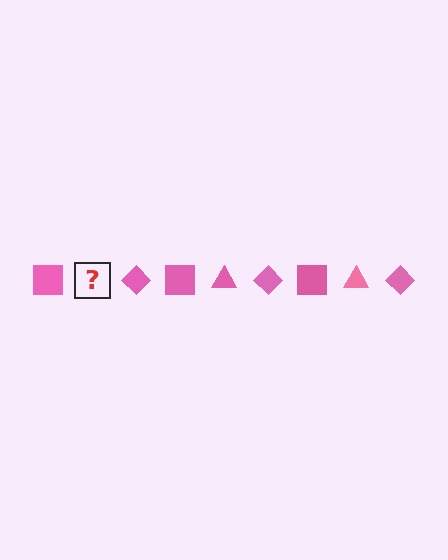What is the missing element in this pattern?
The missing element is a pink triangle.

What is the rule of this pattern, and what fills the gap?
The rule is that the pattern cycles through square, triangle, diamond shapes in pink. The gap should be filled with a pink triangle.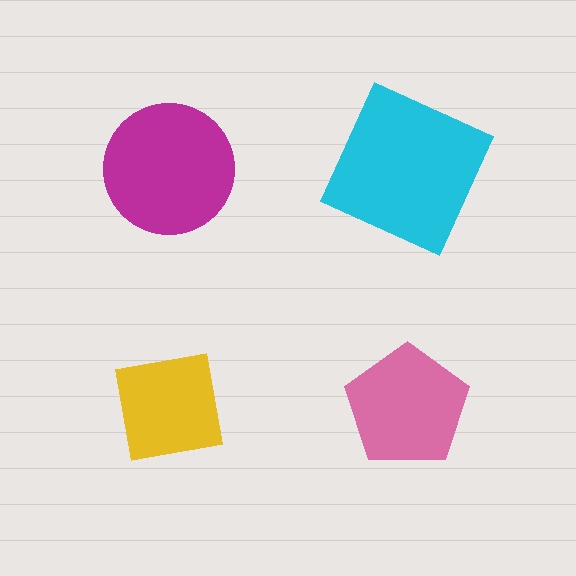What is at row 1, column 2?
A cyan square.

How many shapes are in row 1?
2 shapes.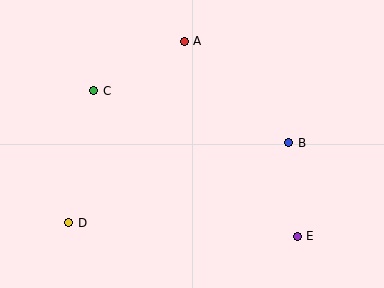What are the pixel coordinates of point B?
Point B is at (289, 143).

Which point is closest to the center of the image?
Point B at (289, 143) is closest to the center.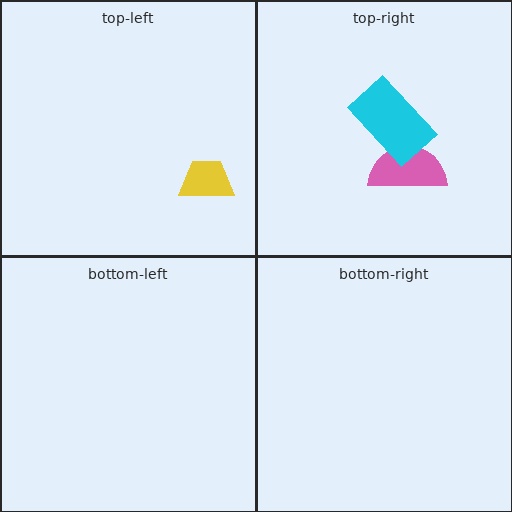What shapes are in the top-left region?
The yellow trapezoid.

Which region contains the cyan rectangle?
The top-right region.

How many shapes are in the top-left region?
1.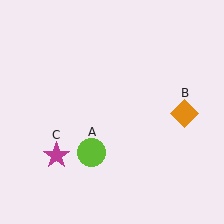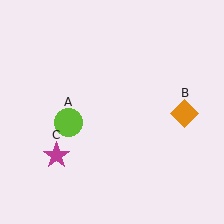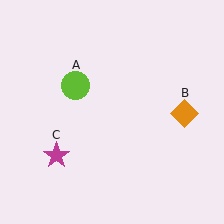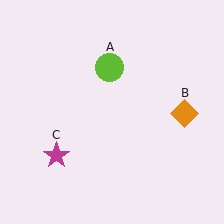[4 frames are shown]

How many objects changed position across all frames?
1 object changed position: lime circle (object A).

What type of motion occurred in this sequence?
The lime circle (object A) rotated clockwise around the center of the scene.